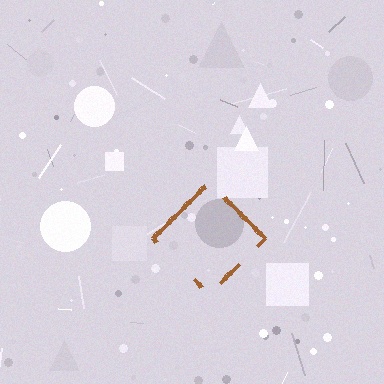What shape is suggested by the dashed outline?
The dashed outline suggests a diamond.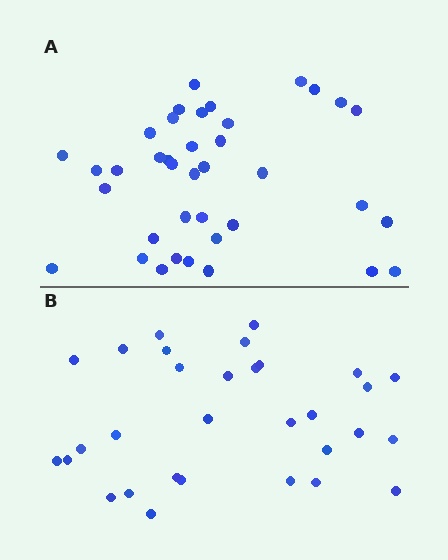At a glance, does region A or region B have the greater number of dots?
Region A (the top region) has more dots.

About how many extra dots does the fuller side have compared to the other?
Region A has roughly 8 or so more dots than region B.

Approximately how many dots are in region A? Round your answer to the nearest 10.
About 40 dots. (The exact count is 38, which rounds to 40.)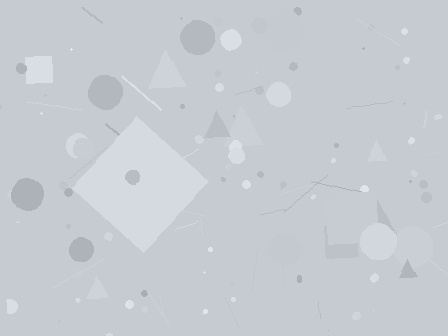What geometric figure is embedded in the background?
A diamond is embedded in the background.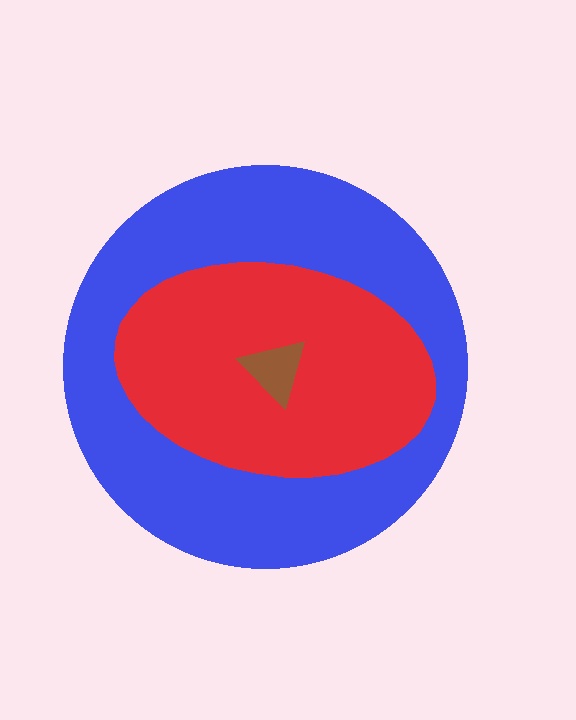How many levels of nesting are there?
3.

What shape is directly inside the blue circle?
The red ellipse.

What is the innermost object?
The brown triangle.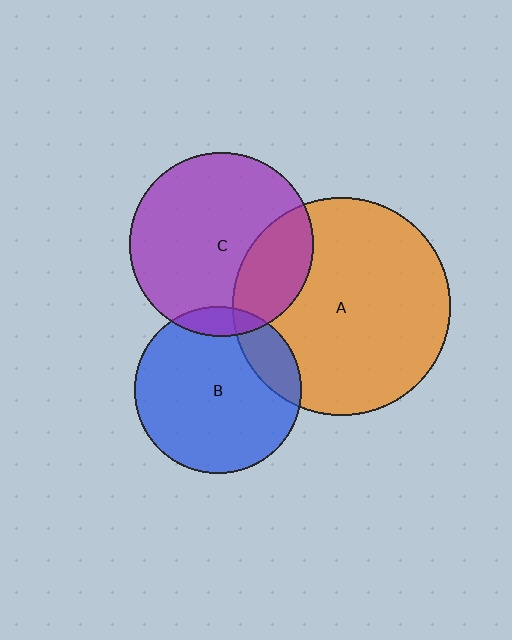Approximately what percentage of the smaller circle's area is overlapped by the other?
Approximately 15%.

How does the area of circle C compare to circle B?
Approximately 1.2 times.